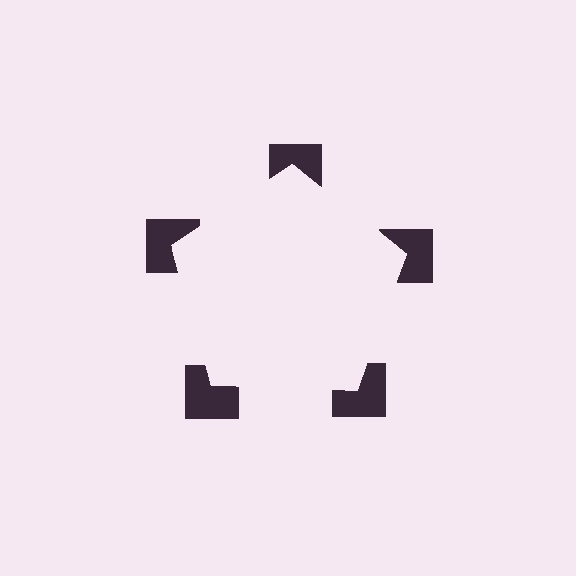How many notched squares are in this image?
There are 5 — one at each vertex of the illusory pentagon.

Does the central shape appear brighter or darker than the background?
It typically appears slightly brighter than the background, even though no actual brightness change is drawn.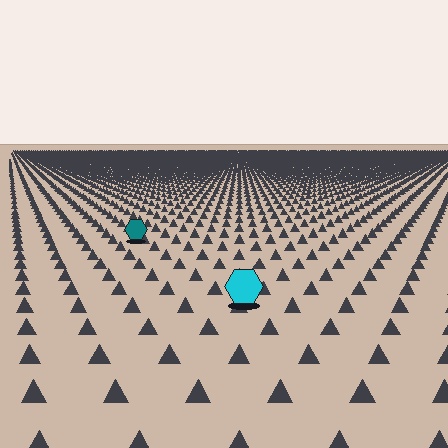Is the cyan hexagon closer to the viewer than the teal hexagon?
Yes. The cyan hexagon is closer — you can tell from the texture gradient: the ground texture is coarser near it.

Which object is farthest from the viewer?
The teal hexagon is farthest from the viewer. It appears smaller and the ground texture around it is denser.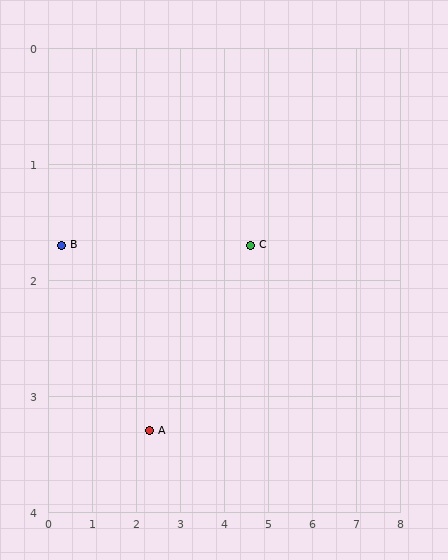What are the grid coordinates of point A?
Point A is at approximately (2.3, 3.3).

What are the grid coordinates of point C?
Point C is at approximately (4.6, 1.7).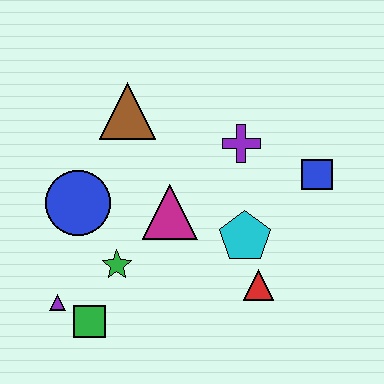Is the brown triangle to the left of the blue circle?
No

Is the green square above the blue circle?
No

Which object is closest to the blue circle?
The green star is closest to the blue circle.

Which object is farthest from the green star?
The blue square is farthest from the green star.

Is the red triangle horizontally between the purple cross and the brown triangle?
No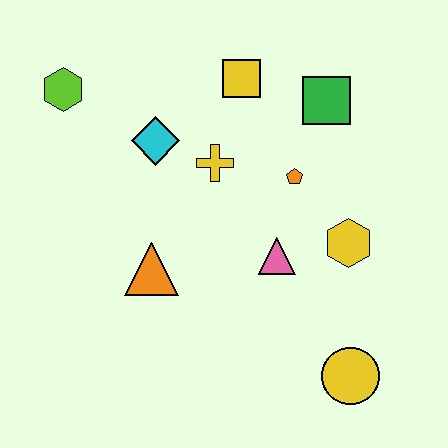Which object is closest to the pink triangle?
The yellow hexagon is closest to the pink triangle.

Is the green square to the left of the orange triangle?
No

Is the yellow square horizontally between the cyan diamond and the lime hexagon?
No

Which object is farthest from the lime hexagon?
The yellow circle is farthest from the lime hexagon.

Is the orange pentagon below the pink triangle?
No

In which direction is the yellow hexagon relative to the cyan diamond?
The yellow hexagon is to the right of the cyan diamond.